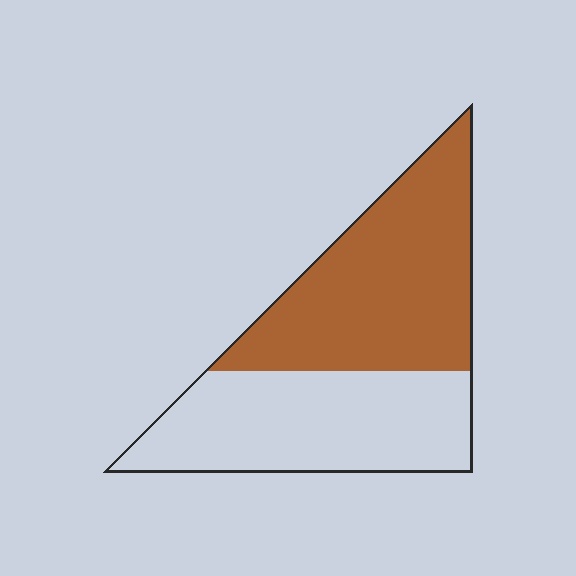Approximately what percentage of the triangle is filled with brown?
Approximately 55%.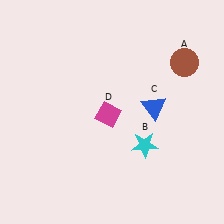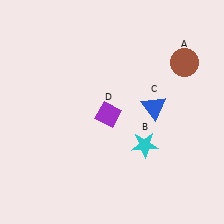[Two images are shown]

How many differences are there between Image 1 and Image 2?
There is 1 difference between the two images.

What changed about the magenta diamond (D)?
In Image 1, D is magenta. In Image 2, it changed to purple.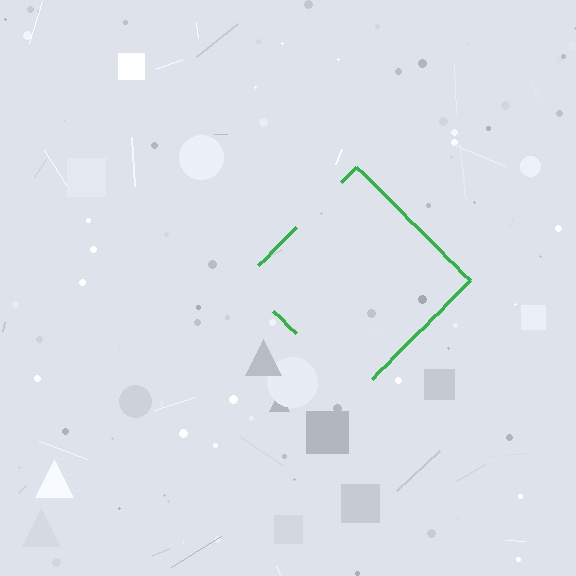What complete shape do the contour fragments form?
The contour fragments form a diamond.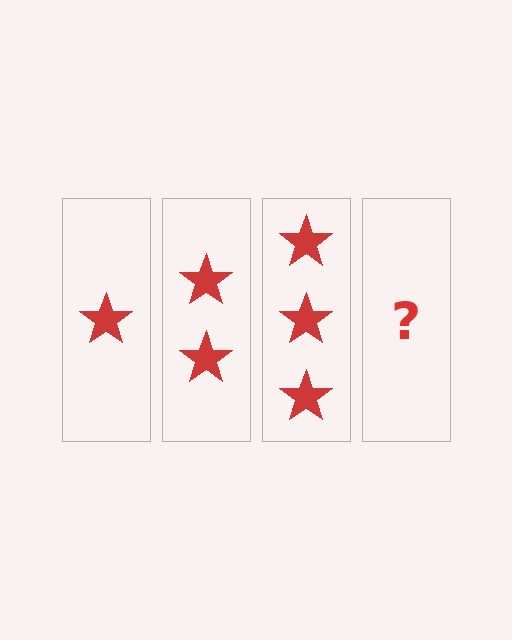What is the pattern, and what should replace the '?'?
The pattern is that each step adds one more star. The '?' should be 4 stars.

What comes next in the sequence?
The next element should be 4 stars.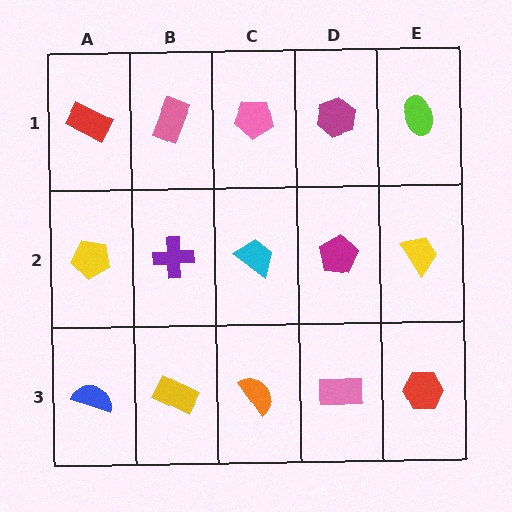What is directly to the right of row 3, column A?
A yellow rectangle.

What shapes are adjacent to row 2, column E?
A lime ellipse (row 1, column E), a red hexagon (row 3, column E), a magenta pentagon (row 2, column D).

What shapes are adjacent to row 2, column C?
A pink pentagon (row 1, column C), an orange semicircle (row 3, column C), a purple cross (row 2, column B), a magenta pentagon (row 2, column D).